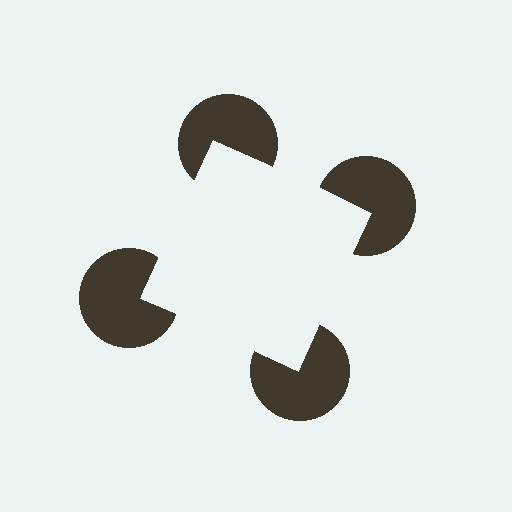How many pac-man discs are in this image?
There are 4 — one at each vertex of the illusory square.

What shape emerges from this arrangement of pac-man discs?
An illusory square — its edges are inferred from the aligned wedge cuts in the pac-man discs, not physically drawn.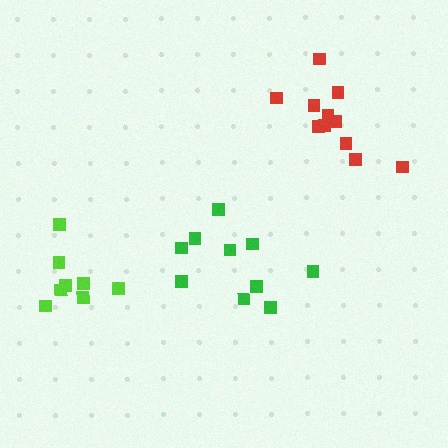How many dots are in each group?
Group 1: 8 dots, Group 2: 10 dots, Group 3: 11 dots (29 total).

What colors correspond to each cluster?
The clusters are colored: lime, green, red.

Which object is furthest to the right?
The red cluster is rightmost.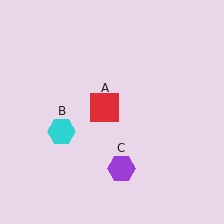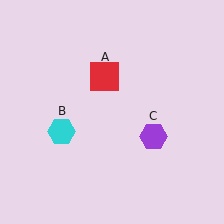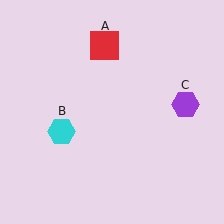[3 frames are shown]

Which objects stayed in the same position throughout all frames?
Cyan hexagon (object B) remained stationary.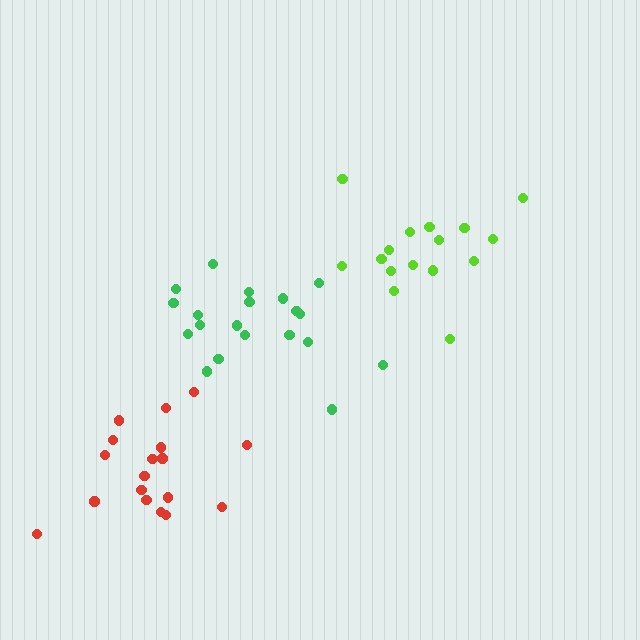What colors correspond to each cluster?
The clusters are colored: green, lime, red.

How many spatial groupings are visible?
There are 3 spatial groupings.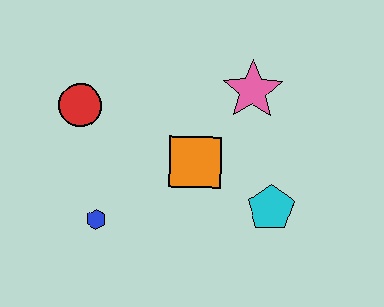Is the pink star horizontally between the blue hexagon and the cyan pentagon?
Yes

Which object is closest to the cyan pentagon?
The orange square is closest to the cyan pentagon.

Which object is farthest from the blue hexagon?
The pink star is farthest from the blue hexagon.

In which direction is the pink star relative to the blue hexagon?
The pink star is to the right of the blue hexagon.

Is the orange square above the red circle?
No